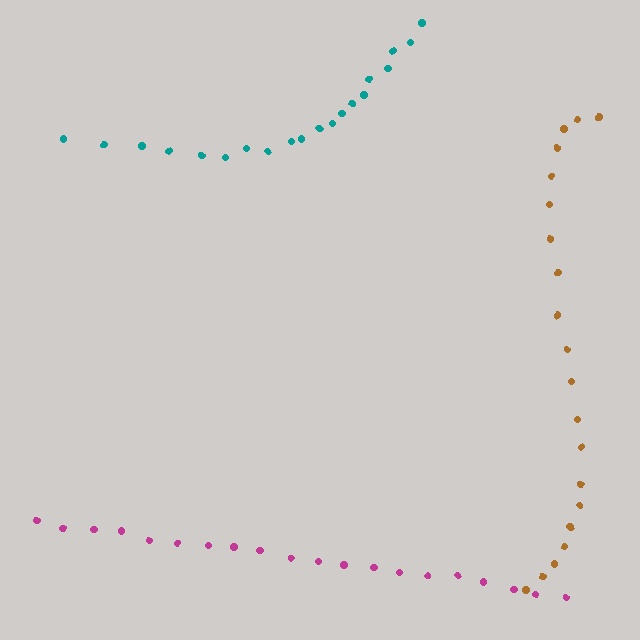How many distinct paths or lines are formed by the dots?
There are 3 distinct paths.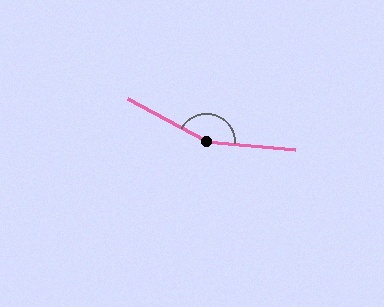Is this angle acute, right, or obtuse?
It is obtuse.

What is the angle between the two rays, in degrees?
Approximately 156 degrees.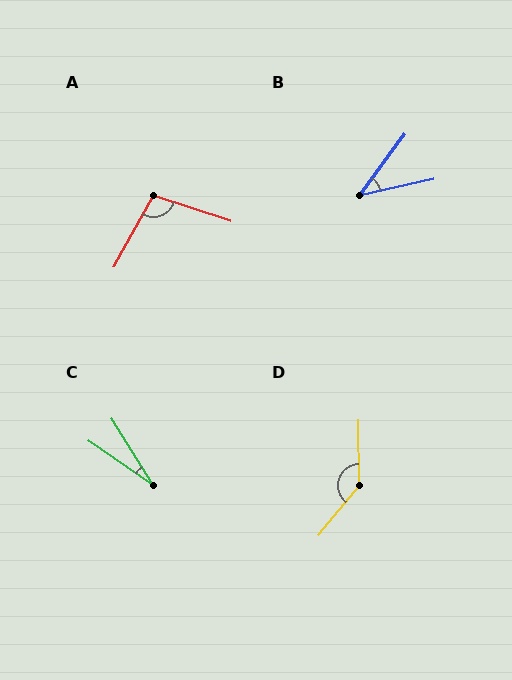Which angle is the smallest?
C, at approximately 23 degrees.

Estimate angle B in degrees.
Approximately 41 degrees.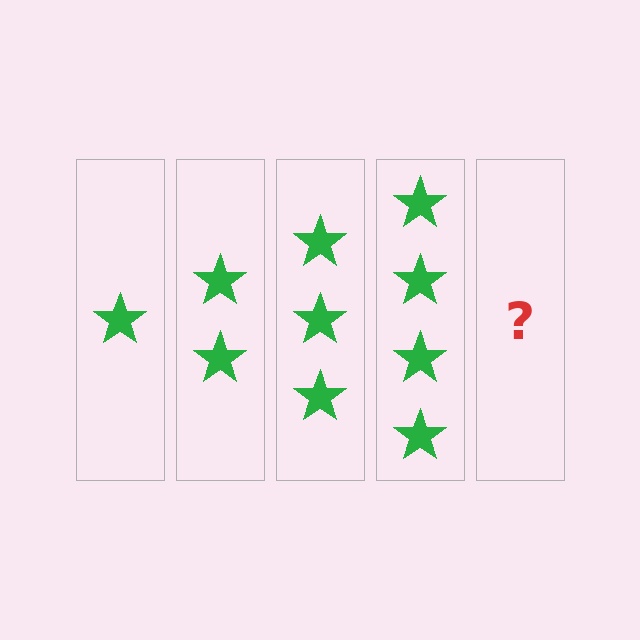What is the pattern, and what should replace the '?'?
The pattern is that each step adds one more star. The '?' should be 5 stars.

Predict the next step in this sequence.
The next step is 5 stars.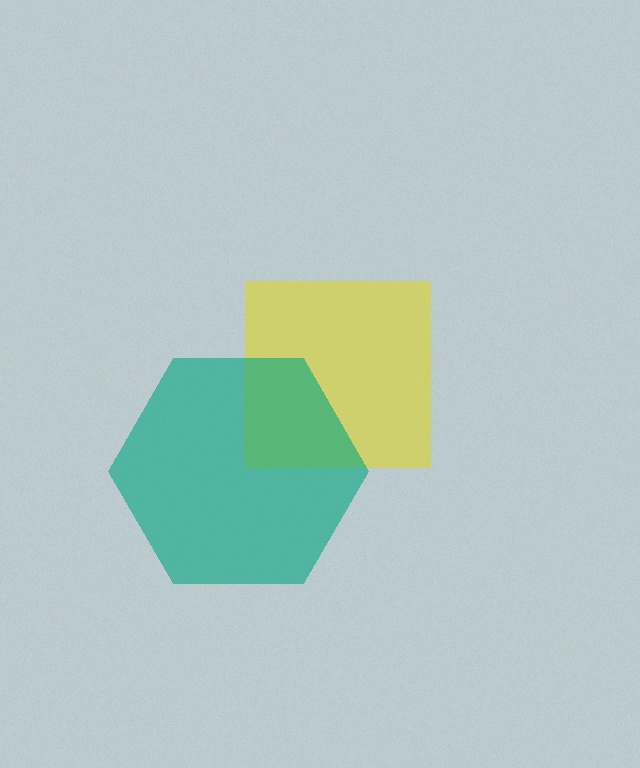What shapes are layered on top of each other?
The layered shapes are: a yellow square, a teal hexagon.